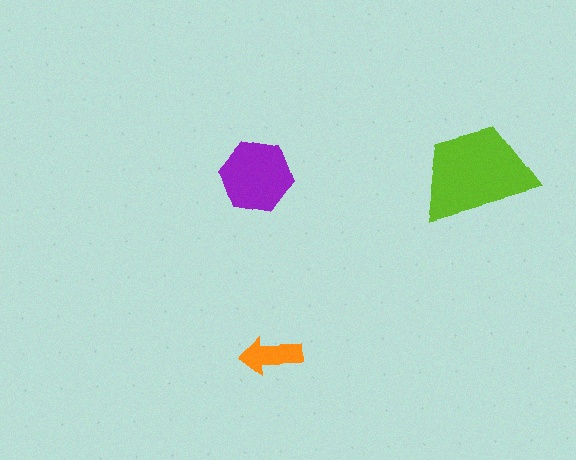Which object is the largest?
The lime trapezoid.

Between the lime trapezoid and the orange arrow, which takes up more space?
The lime trapezoid.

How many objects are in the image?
There are 3 objects in the image.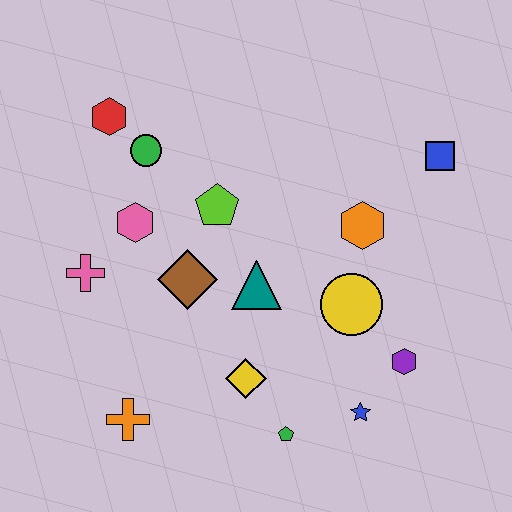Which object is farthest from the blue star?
The red hexagon is farthest from the blue star.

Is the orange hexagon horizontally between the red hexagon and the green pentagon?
No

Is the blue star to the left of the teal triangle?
No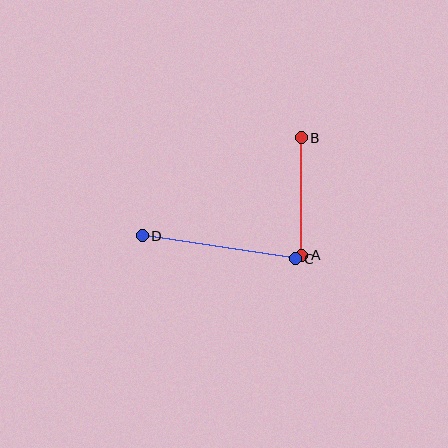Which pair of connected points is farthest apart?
Points C and D are farthest apart.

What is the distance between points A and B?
The distance is approximately 118 pixels.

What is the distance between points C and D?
The distance is approximately 155 pixels.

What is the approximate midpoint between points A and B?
The midpoint is at approximately (302, 197) pixels.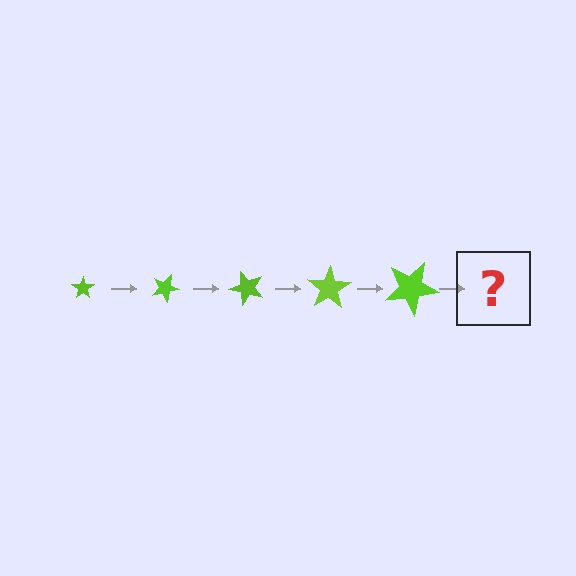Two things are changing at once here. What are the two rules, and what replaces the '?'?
The two rules are that the star grows larger each step and it rotates 25 degrees each step. The '?' should be a star, larger than the previous one and rotated 125 degrees from the start.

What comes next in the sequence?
The next element should be a star, larger than the previous one and rotated 125 degrees from the start.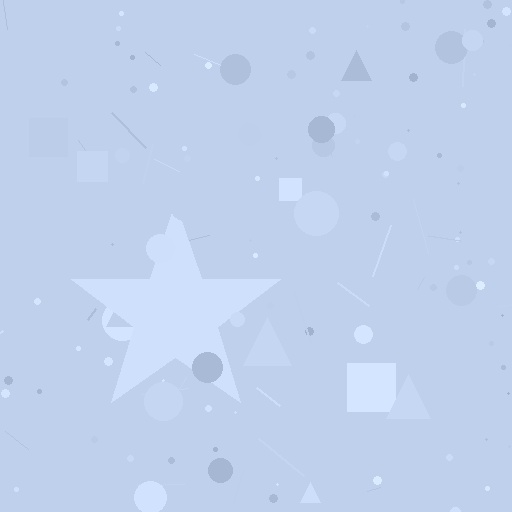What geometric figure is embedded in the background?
A star is embedded in the background.